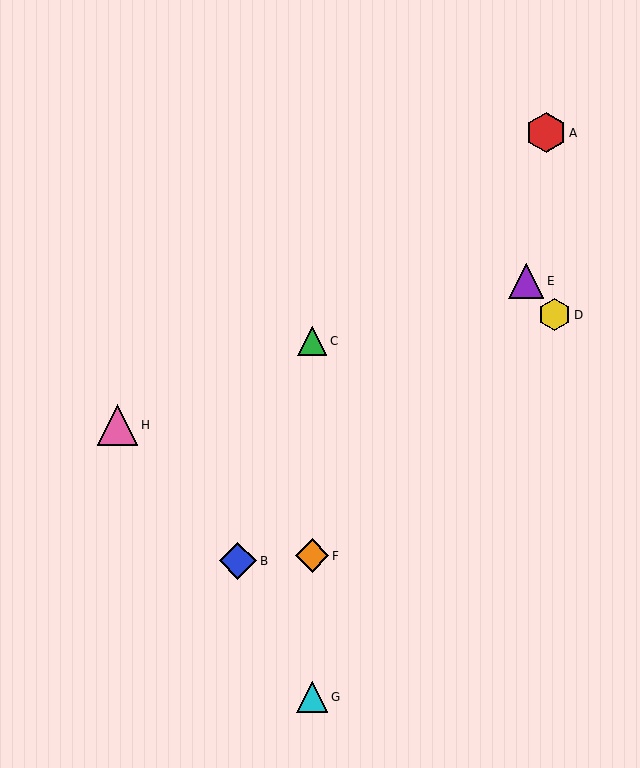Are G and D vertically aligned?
No, G is at x≈312 and D is at x≈555.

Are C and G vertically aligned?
Yes, both are at x≈312.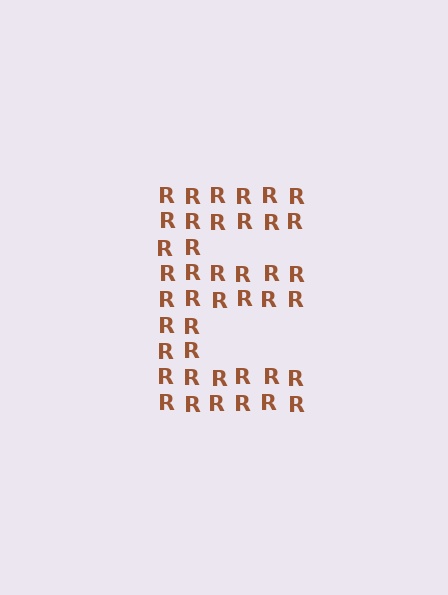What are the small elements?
The small elements are letter R's.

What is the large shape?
The large shape is the letter E.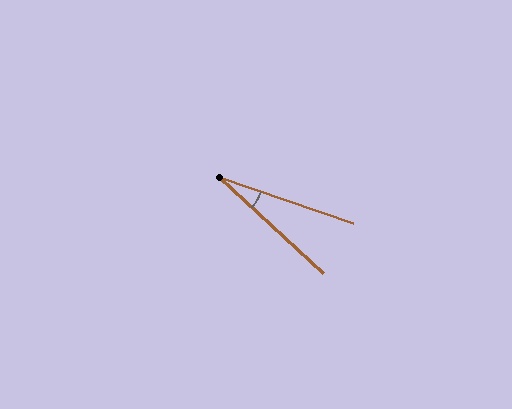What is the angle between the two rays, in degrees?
Approximately 24 degrees.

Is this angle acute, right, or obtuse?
It is acute.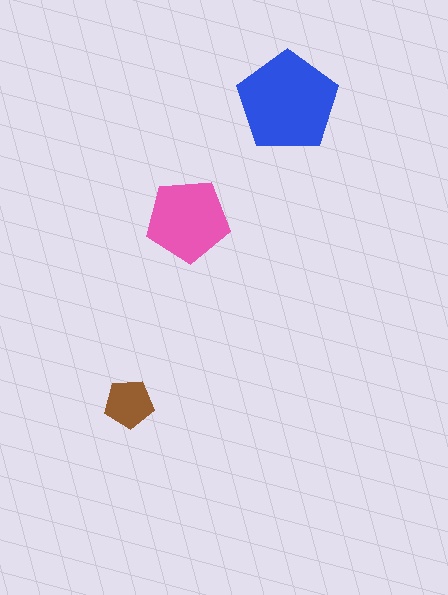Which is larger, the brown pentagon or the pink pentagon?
The pink one.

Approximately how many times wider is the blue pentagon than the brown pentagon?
About 2 times wider.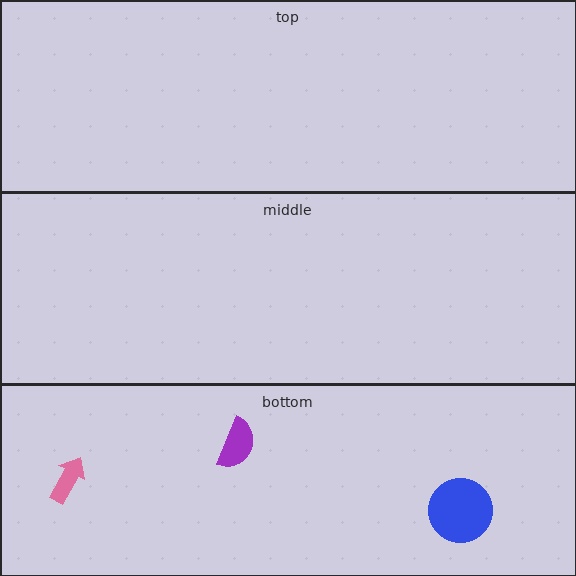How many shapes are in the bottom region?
3.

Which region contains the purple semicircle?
The bottom region.